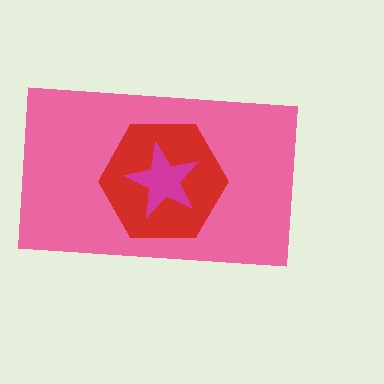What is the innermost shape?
The magenta star.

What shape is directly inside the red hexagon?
The magenta star.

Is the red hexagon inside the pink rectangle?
Yes.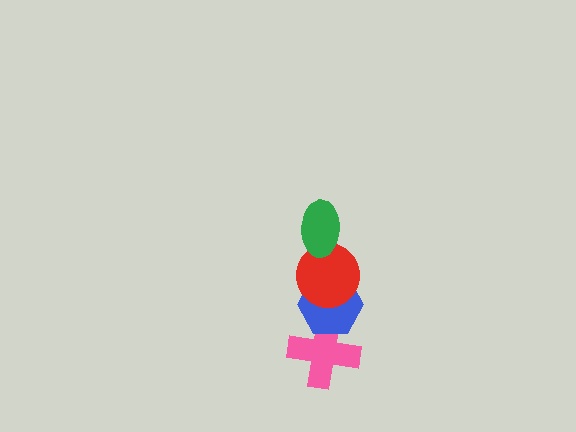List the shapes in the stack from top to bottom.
From top to bottom: the green ellipse, the red circle, the blue hexagon, the pink cross.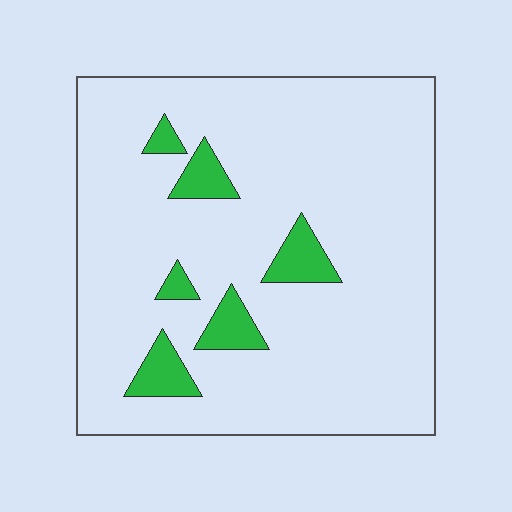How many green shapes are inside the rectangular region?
6.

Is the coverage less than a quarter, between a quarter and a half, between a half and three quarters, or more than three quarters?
Less than a quarter.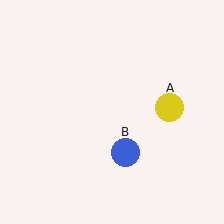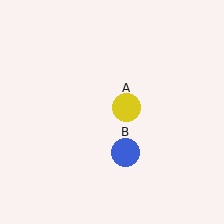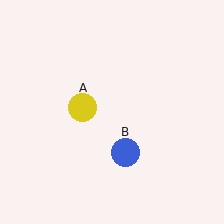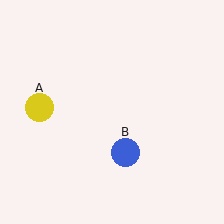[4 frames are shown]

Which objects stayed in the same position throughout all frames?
Blue circle (object B) remained stationary.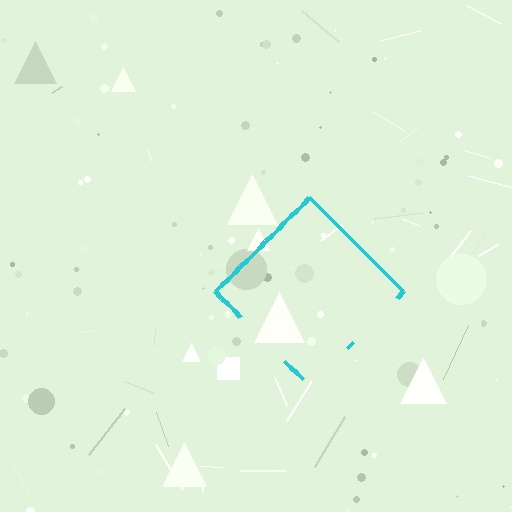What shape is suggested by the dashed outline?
The dashed outline suggests a diamond.